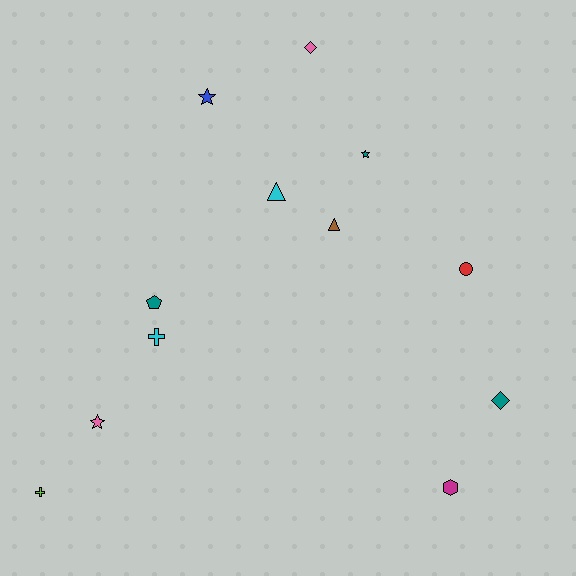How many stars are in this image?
There are 3 stars.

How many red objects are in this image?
There is 1 red object.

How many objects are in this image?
There are 12 objects.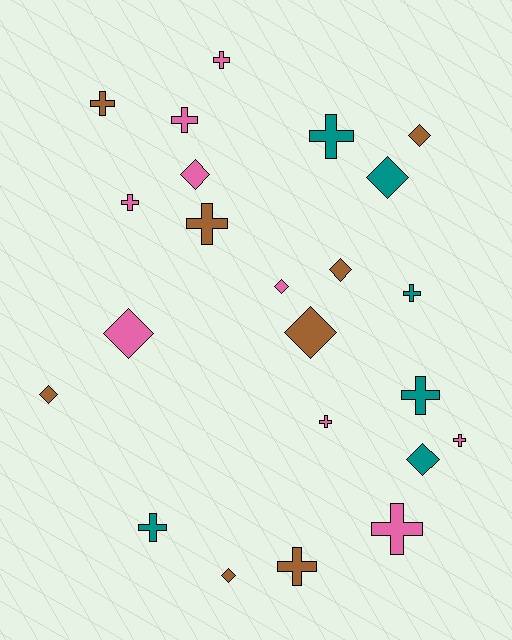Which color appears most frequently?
Pink, with 9 objects.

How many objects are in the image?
There are 23 objects.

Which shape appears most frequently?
Cross, with 13 objects.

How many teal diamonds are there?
There are 2 teal diamonds.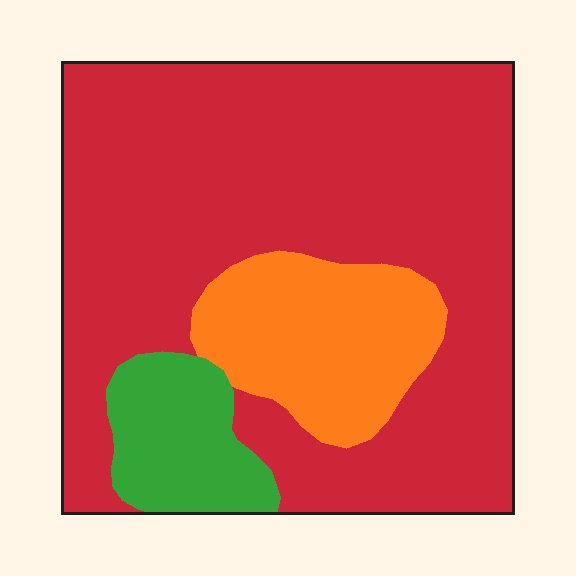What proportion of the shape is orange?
Orange covers roughly 15% of the shape.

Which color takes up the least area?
Green, at roughly 10%.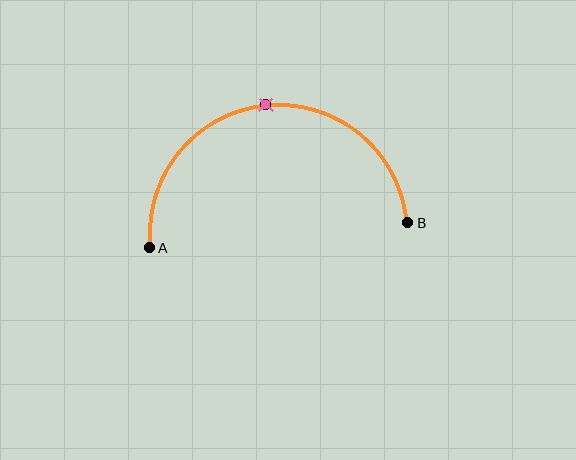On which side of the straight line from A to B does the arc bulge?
The arc bulges above the straight line connecting A and B.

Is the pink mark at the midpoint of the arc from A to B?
Yes. The pink mark lies on the arc at equal arc-length from both A and B — it is the arc midpoint.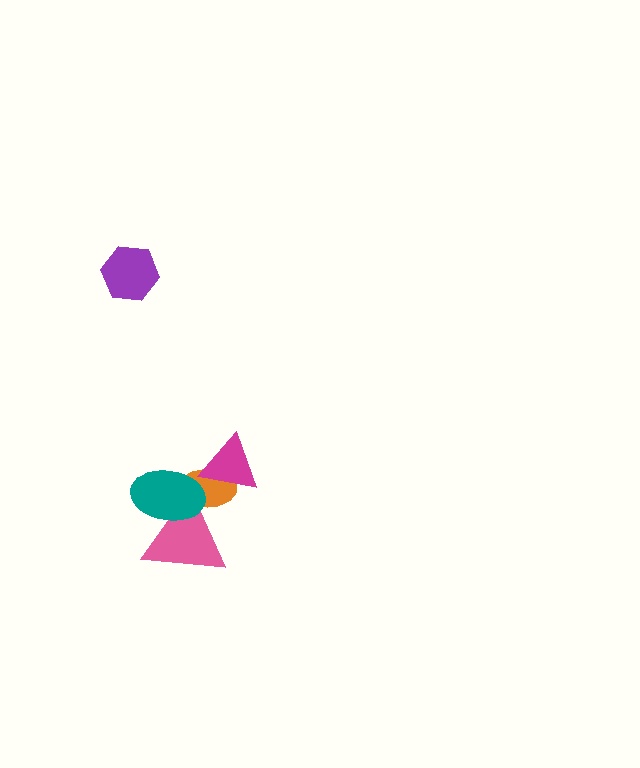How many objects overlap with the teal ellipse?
2 objects overlap with the teal ellipse.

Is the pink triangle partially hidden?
Yes, it is partially covered by another shape.